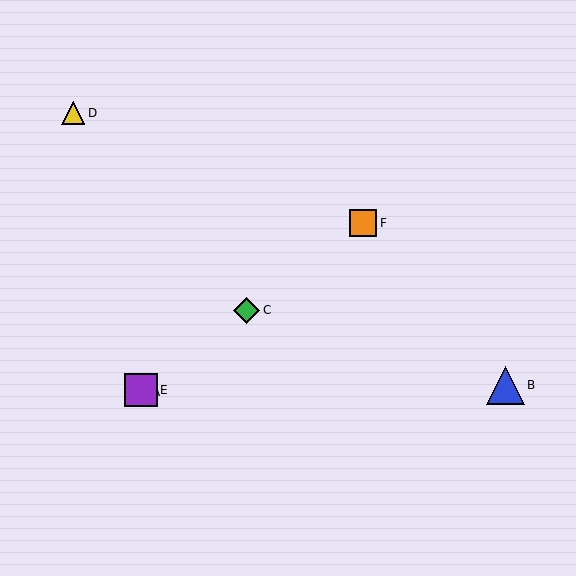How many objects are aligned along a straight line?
4 objects (A, C, E, F) are aligned along a straight line.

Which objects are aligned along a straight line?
Objects A, C, E, F are aligned along a straight line.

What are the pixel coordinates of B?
Object B is at (505, 385).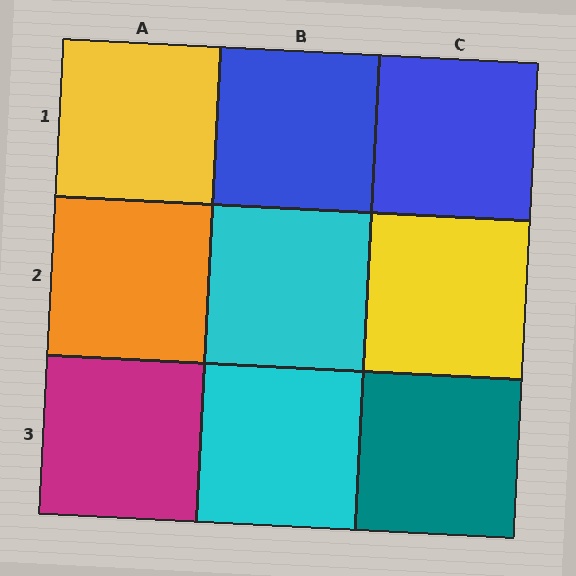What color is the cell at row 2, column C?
Yellow.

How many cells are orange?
1 cell is orange.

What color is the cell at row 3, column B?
Cyan.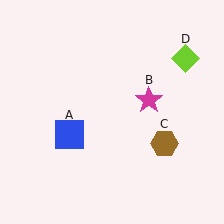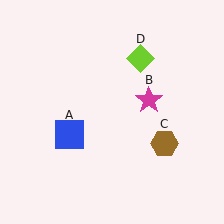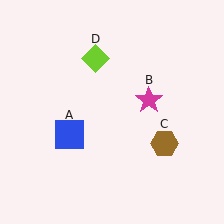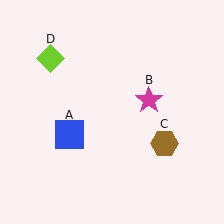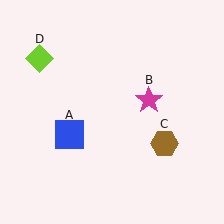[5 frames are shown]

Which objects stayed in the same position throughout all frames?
Blue square (object A) and magenta star (object B) and brown hexagon (object C) remained stationary.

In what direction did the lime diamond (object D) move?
The lime diamond (object D) moved left.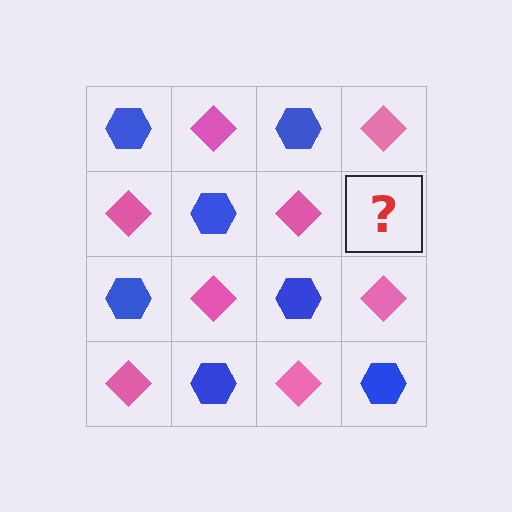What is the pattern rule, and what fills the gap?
The rule is that it alternates blue hexagon and pink diamond in a checkerboard pattern. The gap should be filled with a blue hexagon.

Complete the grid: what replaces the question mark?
The question mark should be replaced with a blue hexagon.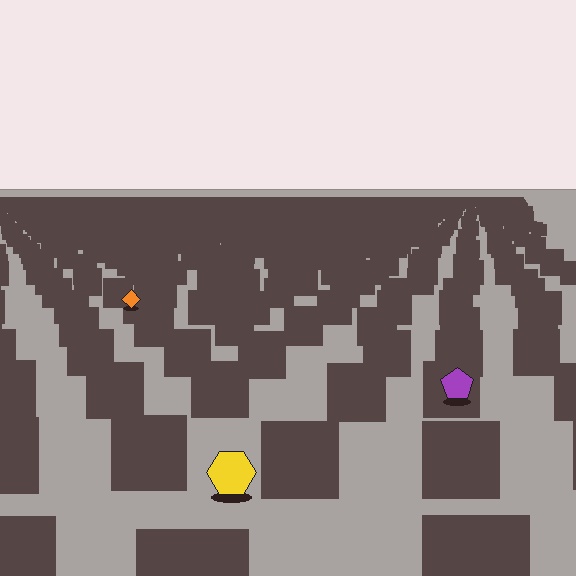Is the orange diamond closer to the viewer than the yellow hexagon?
No. The yellow hexagon is closer — you can tell from the texture gradient: the ground texture is coarser near it.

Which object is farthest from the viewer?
The orange diamond is farthest from the viewer. It appears smaller and the ground texture around it is denser.